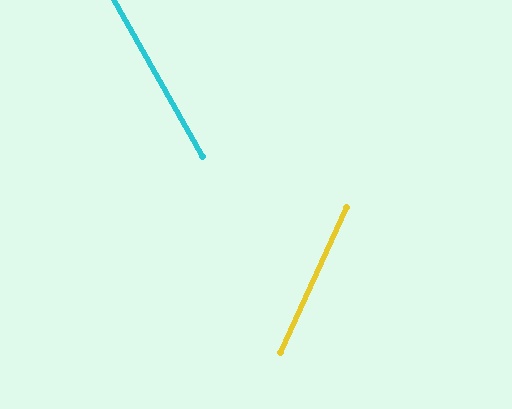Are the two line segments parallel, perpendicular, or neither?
Neither parallel nor perpendicular — they differ by about 54°.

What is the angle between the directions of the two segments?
Approximately 54 degrees.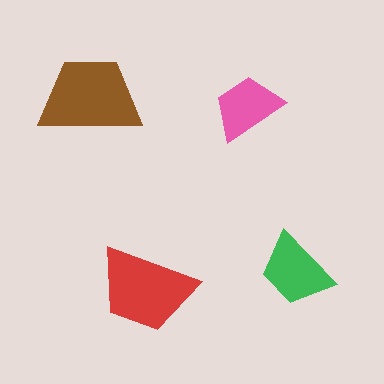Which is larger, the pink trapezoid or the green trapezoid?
The green one.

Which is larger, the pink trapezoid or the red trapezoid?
The red one.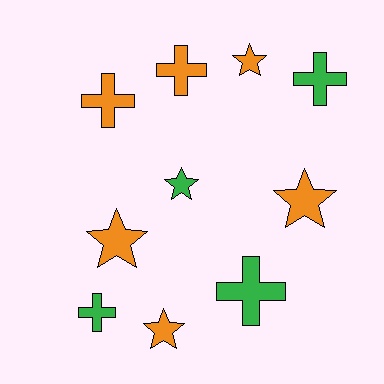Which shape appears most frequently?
Cross, with 5 objects.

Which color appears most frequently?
Orange, with 6 objects.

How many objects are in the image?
There are 10 objects.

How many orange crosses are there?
There are 2 orange crosses.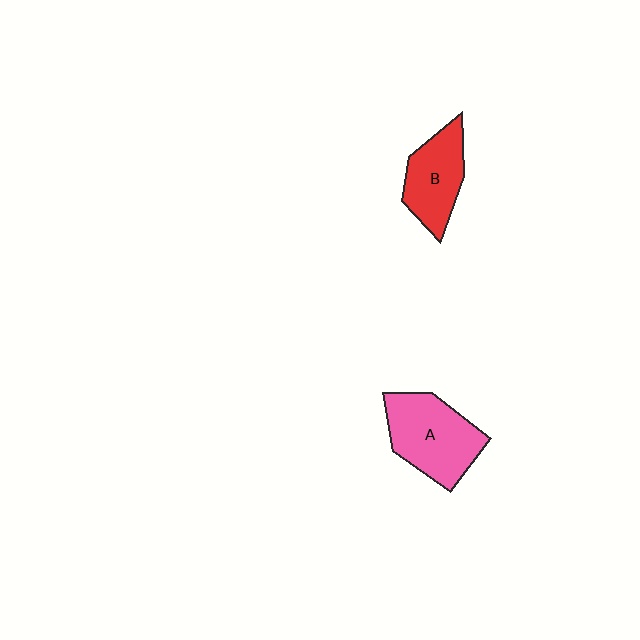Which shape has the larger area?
Shape A (pink).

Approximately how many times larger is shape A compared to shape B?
Approximately 1.3 times.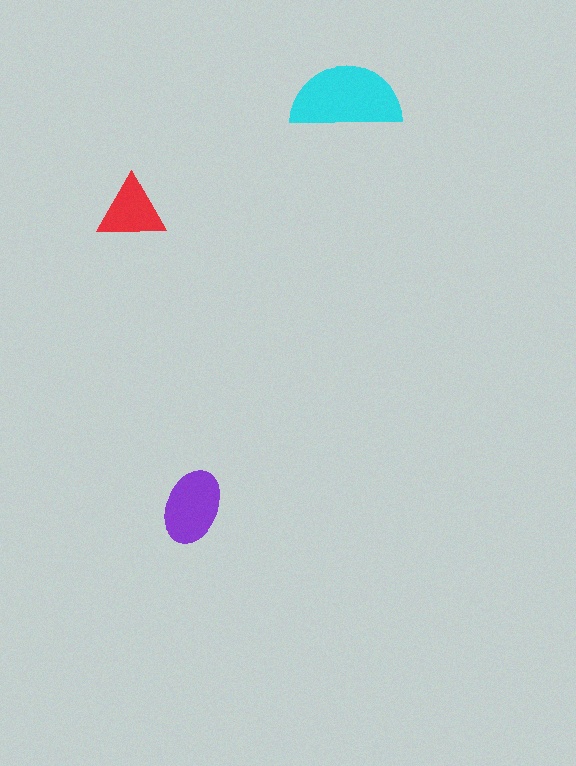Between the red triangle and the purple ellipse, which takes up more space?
The purple ellipse.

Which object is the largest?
The cyan semicircle.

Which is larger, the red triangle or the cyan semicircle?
The cyan semicircle.